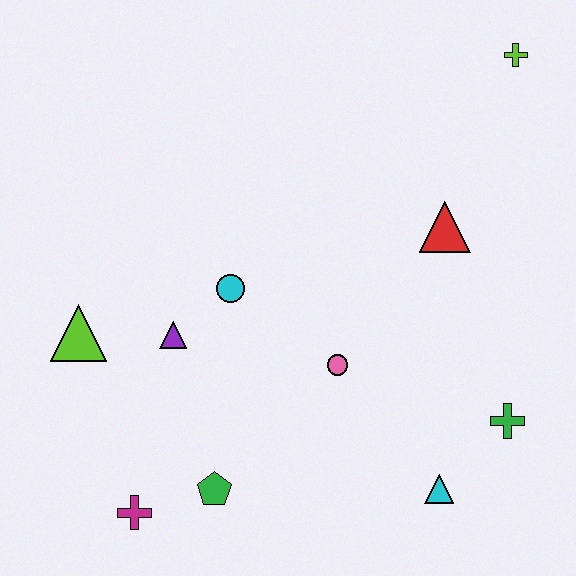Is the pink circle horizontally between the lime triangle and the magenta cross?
No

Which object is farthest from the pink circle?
The lime cross is farthest from the pink circle.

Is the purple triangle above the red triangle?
No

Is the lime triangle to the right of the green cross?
No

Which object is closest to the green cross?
The cyan triangle is closest to the green cross.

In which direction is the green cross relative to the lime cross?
The green cross is below the lime cross.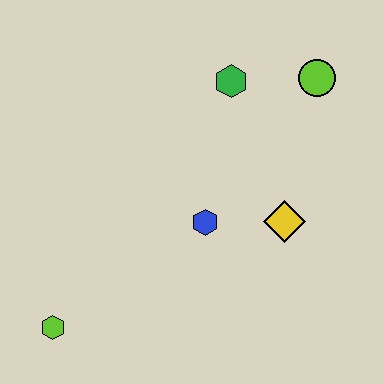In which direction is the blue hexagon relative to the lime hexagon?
The blue hexagon is to the right of the lime hexagon.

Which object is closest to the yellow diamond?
The blue hexagon is closest to the yellow diamond.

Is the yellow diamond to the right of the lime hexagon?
Yes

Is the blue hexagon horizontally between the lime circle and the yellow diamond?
No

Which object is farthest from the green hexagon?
The lime hexagon is farthest from the green hexagon.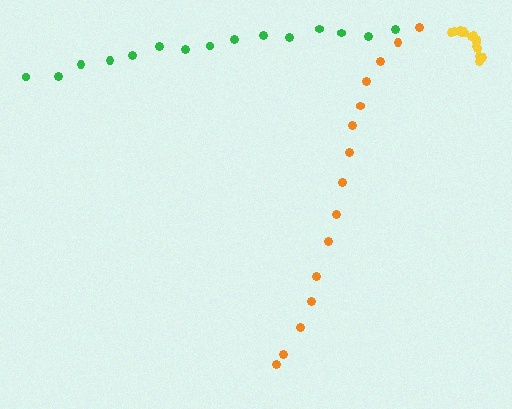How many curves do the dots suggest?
There are 3 distinct paths.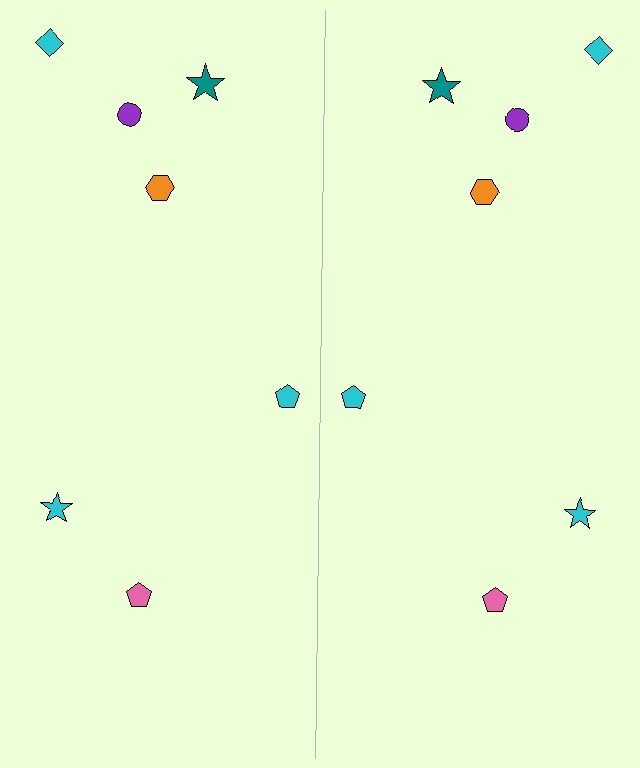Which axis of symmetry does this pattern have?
The pattern has a vertical axis of symmetry running through the center of the image.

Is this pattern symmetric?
Yes, this pattern has bilateral (reflection) symmetry.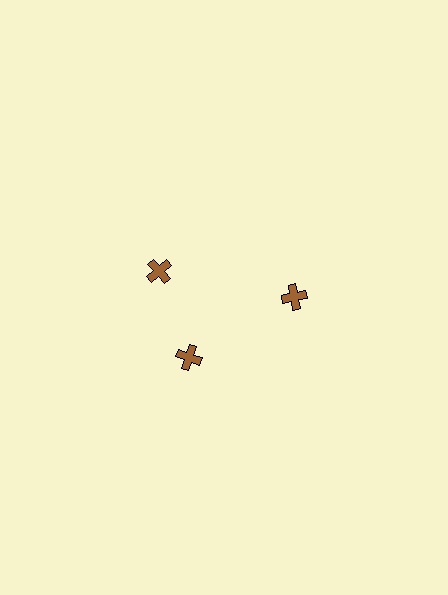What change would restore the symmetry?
The symmetry would be restored by rotating it back into even spacing with its neighbors so that all 3 crosses sit at equal angles and equal distance from the center.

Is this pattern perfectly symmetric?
No. The 3 brown crosses are arranged in a ring, but one element near the 11 o'clock position is rotated out of alignment along the ring, breaking the 3-fold rotational symmetry.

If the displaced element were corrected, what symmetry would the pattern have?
It would have 3-fold rotational symmetry — the pattern would map onto itself every 120 degrees.